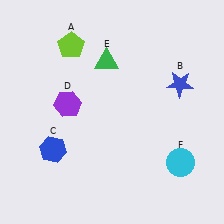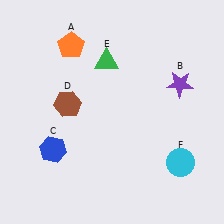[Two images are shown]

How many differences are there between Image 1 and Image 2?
There are 3 differences between the two images.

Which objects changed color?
A changed from lime to orange. B changed from blue to purple. D changed from purple to brown.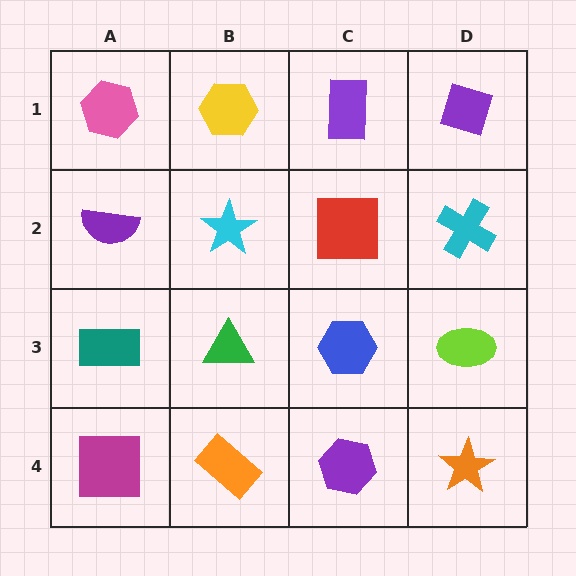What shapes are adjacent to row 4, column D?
A lime ellipse (row 3, column D), a purple hexagon (row 4, column C).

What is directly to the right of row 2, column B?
A red square.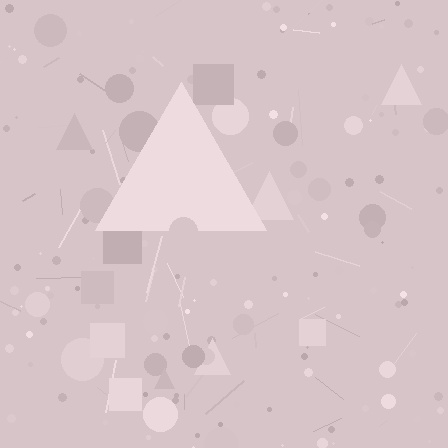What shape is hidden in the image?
A triangle is hidden in the image.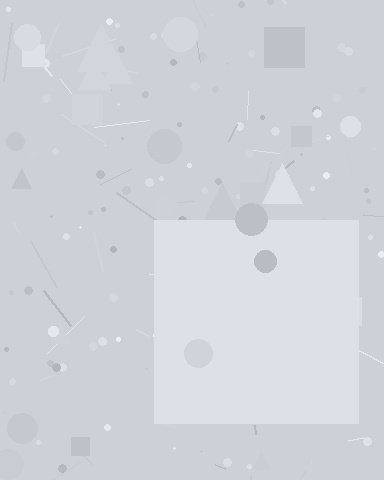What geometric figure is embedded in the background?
A square is embedded in the background.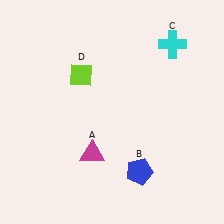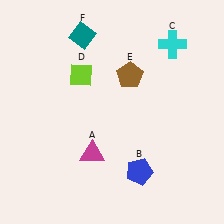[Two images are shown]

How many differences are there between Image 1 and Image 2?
There are 2 differences between the two images.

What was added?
A brown pentagon (E), a teal diamond (F) were added in Image 2.